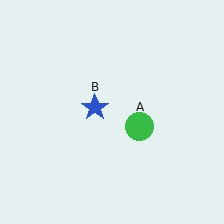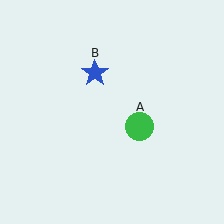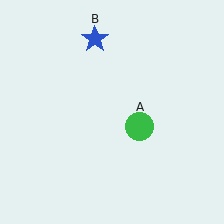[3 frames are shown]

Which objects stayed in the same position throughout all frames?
Green circle (object A) remained stationary.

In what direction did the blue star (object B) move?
The blue star (object B) moved up.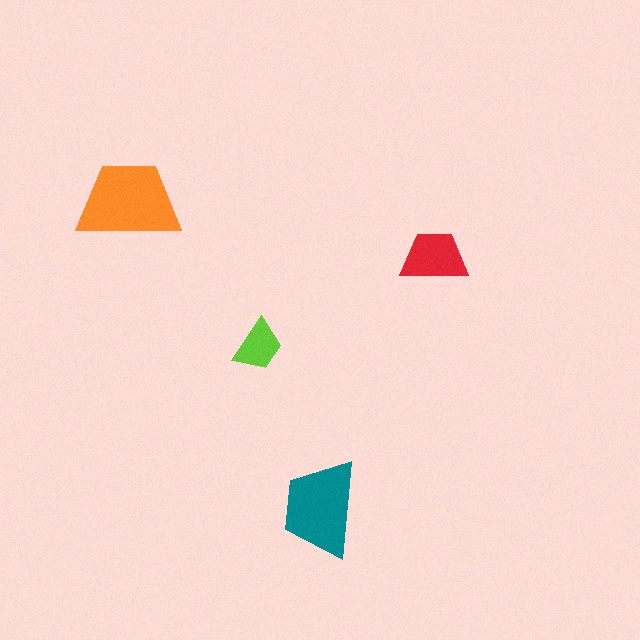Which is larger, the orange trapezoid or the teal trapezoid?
The orange one.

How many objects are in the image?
There are 4 objects in the image.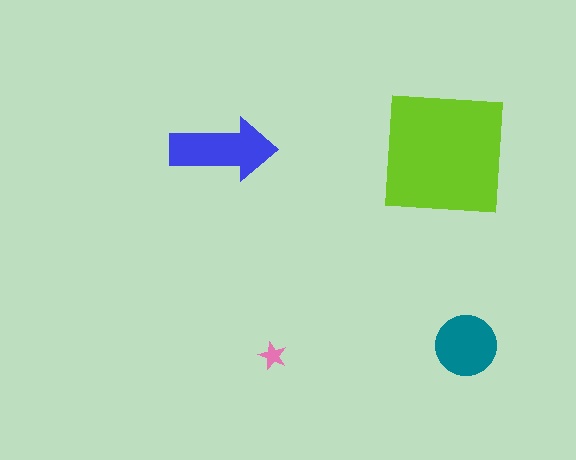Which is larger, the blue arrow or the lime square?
The lime square.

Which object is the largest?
The lime square.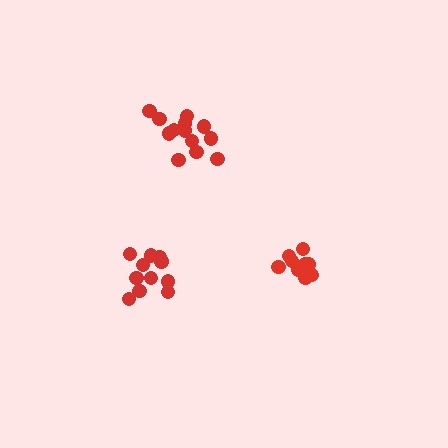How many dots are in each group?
Group 1: 9 dots, Group 2: 11 dots, Group 3: 13 dots (33 total).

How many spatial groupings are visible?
There are 3 spatial groupings.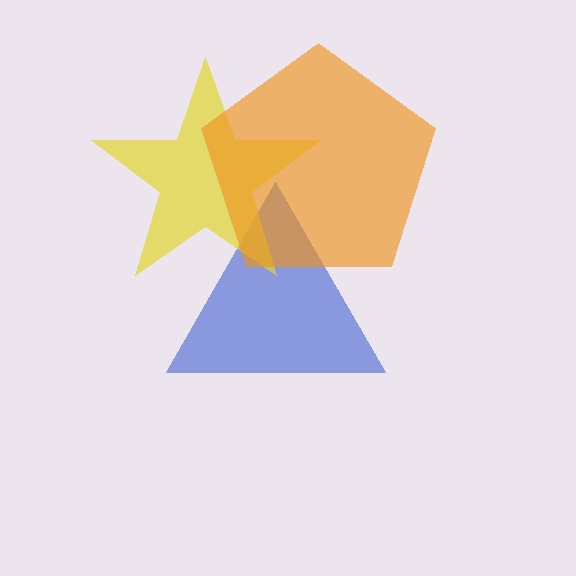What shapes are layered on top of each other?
The layered shapes are: a blue triangle, a yellow star, an orange pentagon.